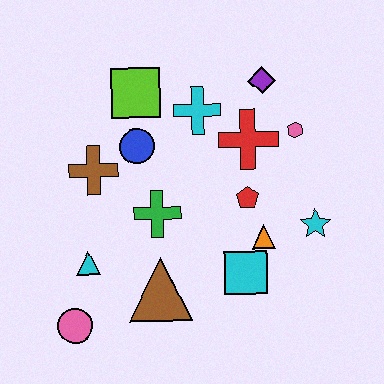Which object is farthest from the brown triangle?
The purple diamond is farthest from the brown triangle.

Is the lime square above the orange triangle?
Yes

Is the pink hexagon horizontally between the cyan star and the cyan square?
Yes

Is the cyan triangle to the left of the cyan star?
Yes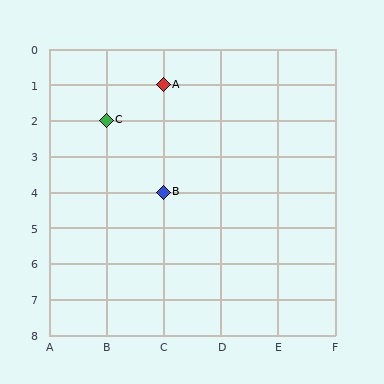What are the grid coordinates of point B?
Point B is at grid coordinates (C, 4).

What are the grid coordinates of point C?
Point C is at grid coordinates (B, 2).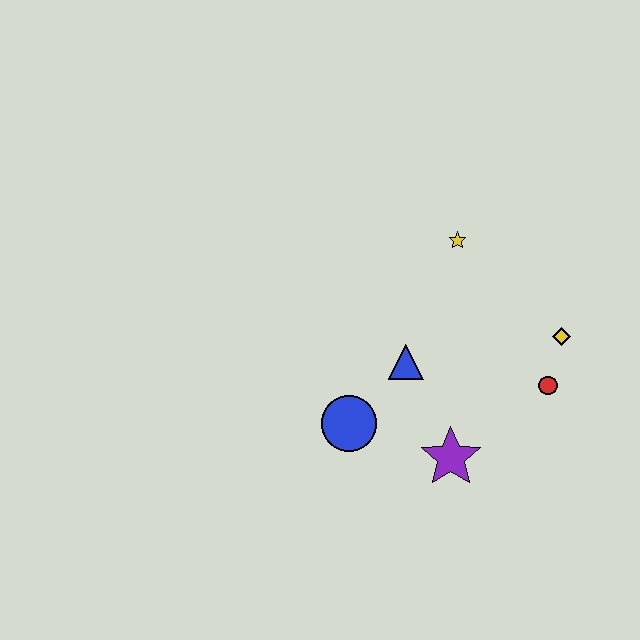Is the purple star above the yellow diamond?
No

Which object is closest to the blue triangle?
The blue circle is closest to the blue triangle.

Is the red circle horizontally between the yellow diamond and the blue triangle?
Yes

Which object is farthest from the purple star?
The yellow star is farthest from the purple star.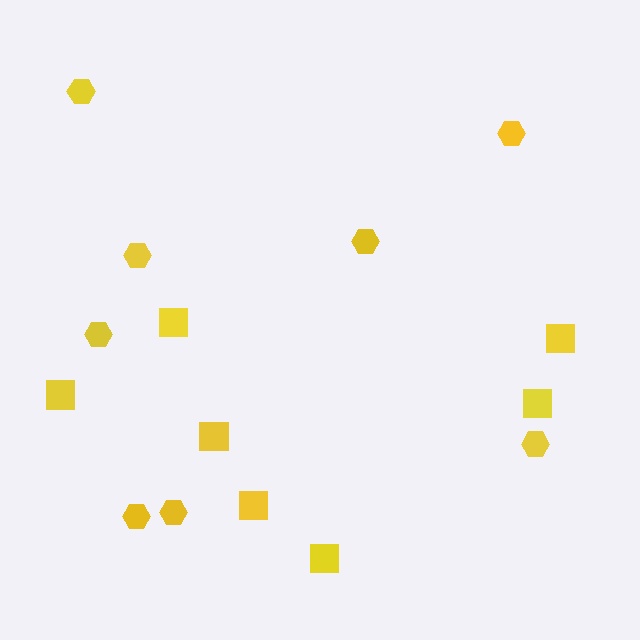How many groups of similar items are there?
There are 2 groups: one group of hexagons (8) and one group of squares (7).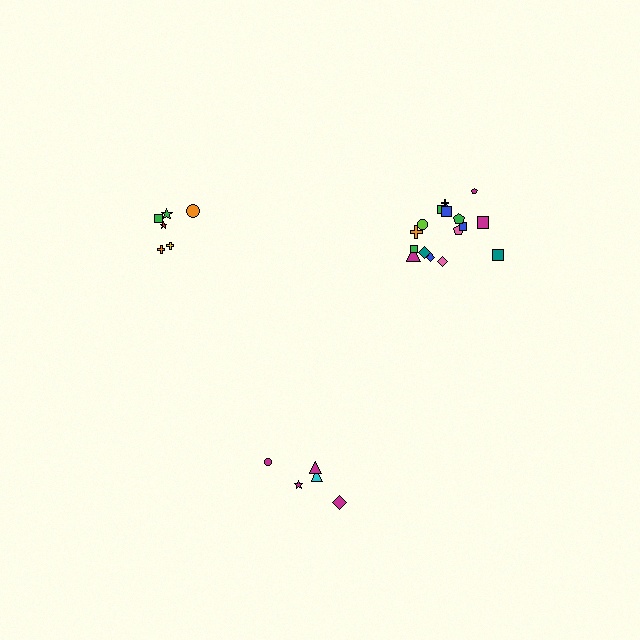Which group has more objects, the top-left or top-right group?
The top-right group.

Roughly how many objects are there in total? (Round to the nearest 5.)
Roughly 30 objects in total.